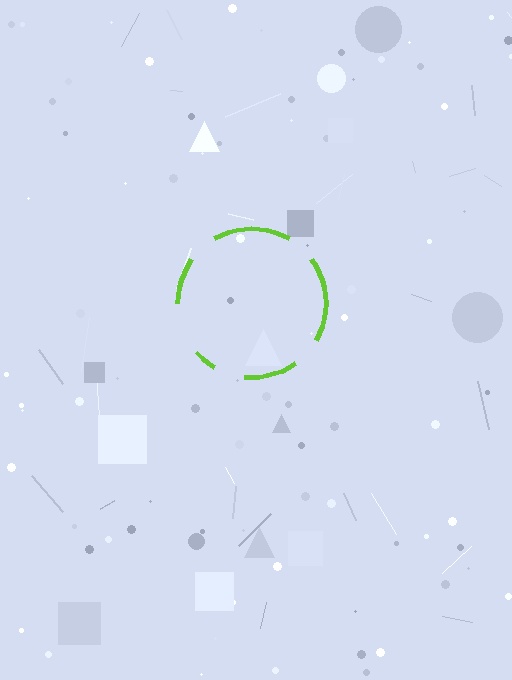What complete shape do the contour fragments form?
The contour fragments form a circle.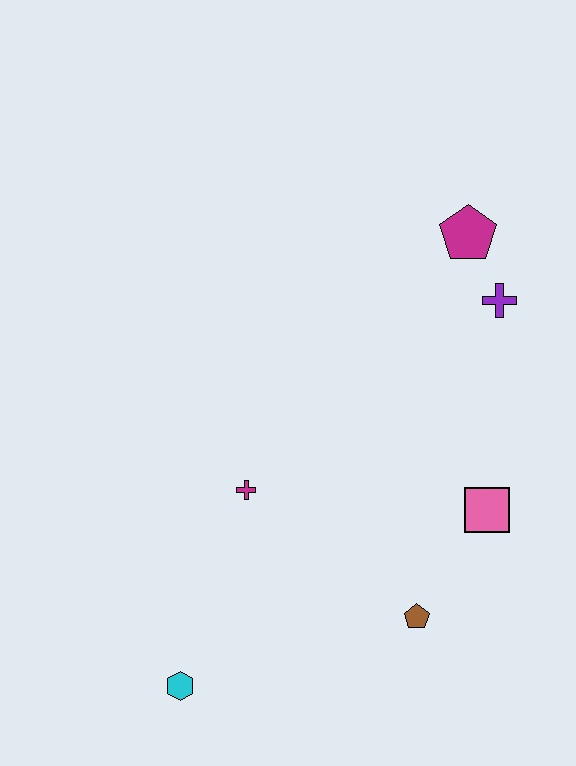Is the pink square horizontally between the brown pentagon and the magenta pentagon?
No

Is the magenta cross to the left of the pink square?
Yes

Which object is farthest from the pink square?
The cyan hexagon is farthest from the pink square.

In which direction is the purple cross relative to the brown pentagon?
The purple cross is above the brown pentagon.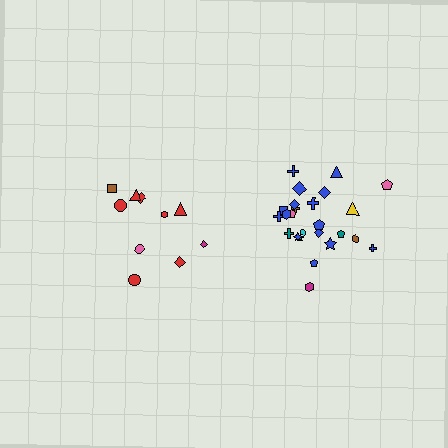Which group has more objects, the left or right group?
The right group.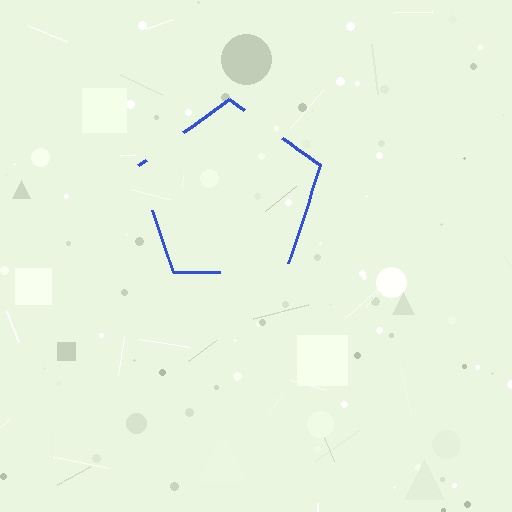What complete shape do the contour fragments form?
The contour fragments form a pentagon.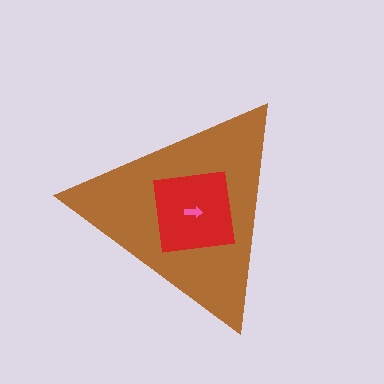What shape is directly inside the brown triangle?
The red square.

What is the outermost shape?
The brown triangle.